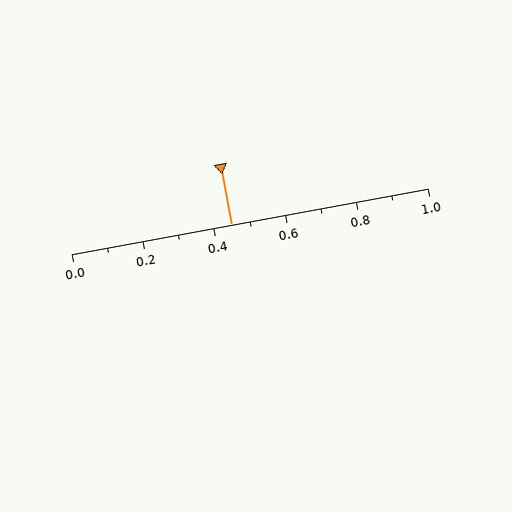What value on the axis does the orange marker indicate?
The marker indicates approximately 0.45.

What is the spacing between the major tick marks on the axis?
The major ticks are spaced 0.2 apart.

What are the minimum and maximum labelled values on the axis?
The axis runs from 0.0 to 1.0.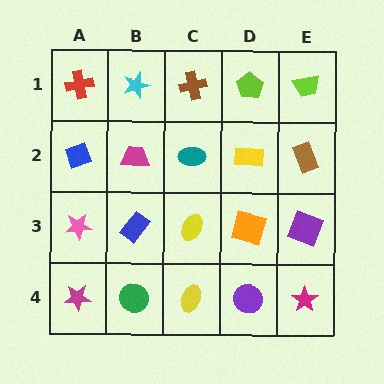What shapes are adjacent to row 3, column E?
A brown rectangle (row 2, column E), a magenta star (row 4, column E), an orange square (row 3, column D).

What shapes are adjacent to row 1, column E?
A brown rectangle (row 2, column E), a lime pentagon (row 1, column D).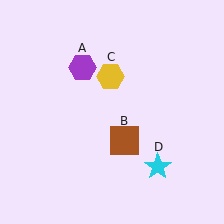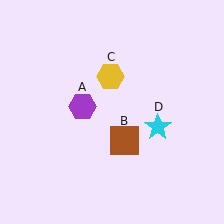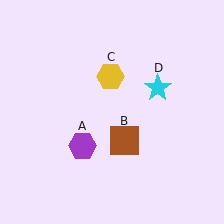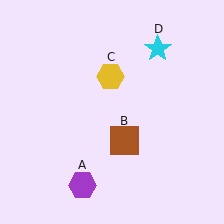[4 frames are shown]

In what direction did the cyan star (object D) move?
The cyan star (object D) moved up.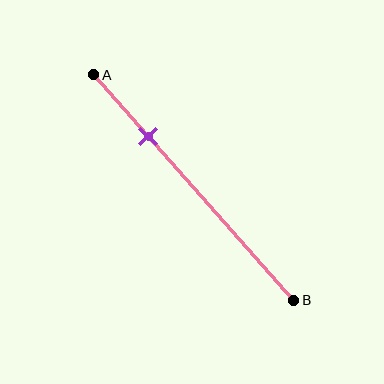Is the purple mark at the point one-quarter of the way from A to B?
Yes, the mark is approximately at the one-quarter point.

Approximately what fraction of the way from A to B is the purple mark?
The purple mark is approximately 25% of the way from A to B.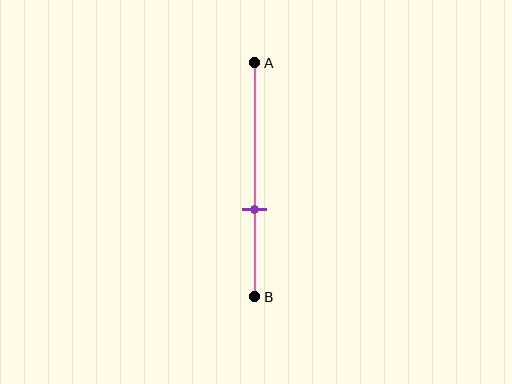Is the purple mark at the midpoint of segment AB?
No, the mark is at about 65% from A, not at the 50% midpoint.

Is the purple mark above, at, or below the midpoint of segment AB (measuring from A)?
The purple mark is below the midpoint of segment AB.